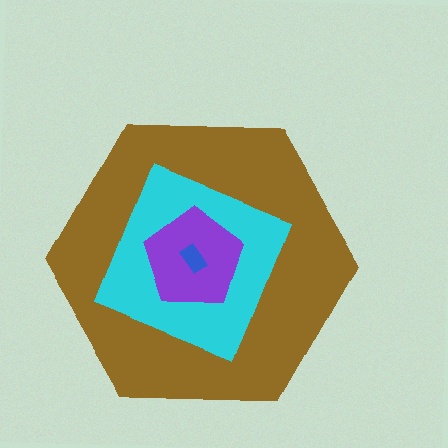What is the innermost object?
The blue rectangle.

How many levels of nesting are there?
4.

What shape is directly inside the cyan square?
The purple pentagon.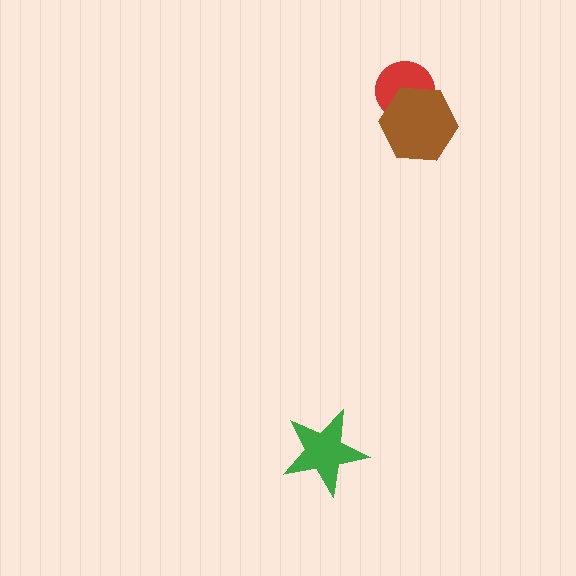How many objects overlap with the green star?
0 objects overlap with the green star.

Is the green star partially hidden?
No, no other shape covers it.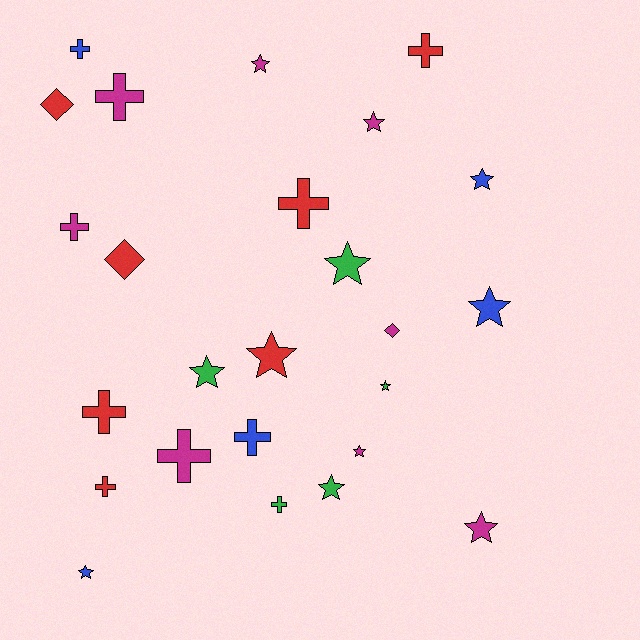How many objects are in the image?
There are 25 objects.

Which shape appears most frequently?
Star, with 12 objects.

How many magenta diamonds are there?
There is 1 magenta diamond.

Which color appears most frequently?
Magenta, with 8 objects.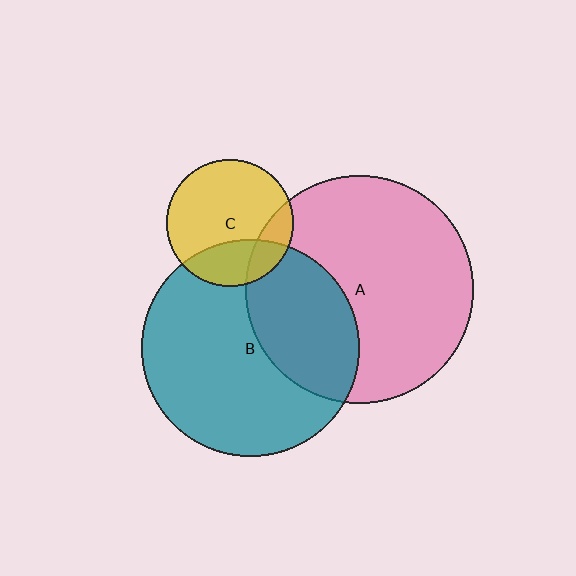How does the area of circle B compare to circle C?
Approximately 2.9 times.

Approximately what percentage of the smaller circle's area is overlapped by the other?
Approximately 15%.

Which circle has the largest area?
Circle A (pink).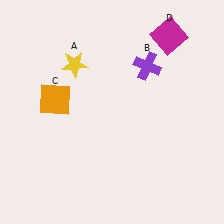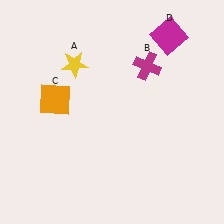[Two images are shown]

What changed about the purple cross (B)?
In Image 1, B is purple. In Image 2, it changed to magenta.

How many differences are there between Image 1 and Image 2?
There is 1 difference between the two images.